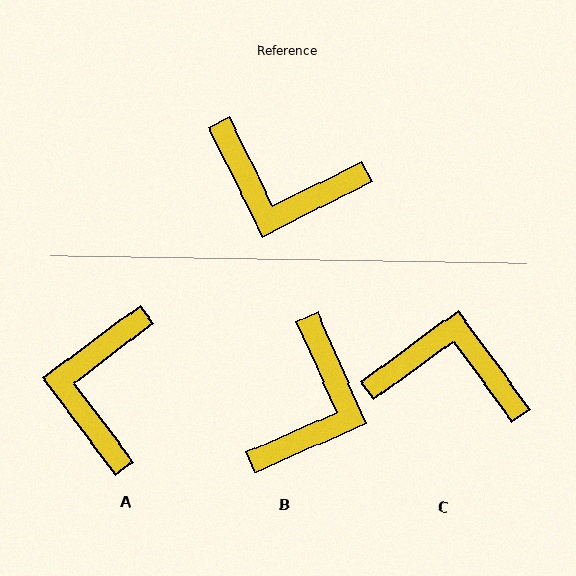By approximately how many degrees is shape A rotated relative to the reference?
Approximately 79 degrees clockwise.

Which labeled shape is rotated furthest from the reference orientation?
C, about 171 degrees away.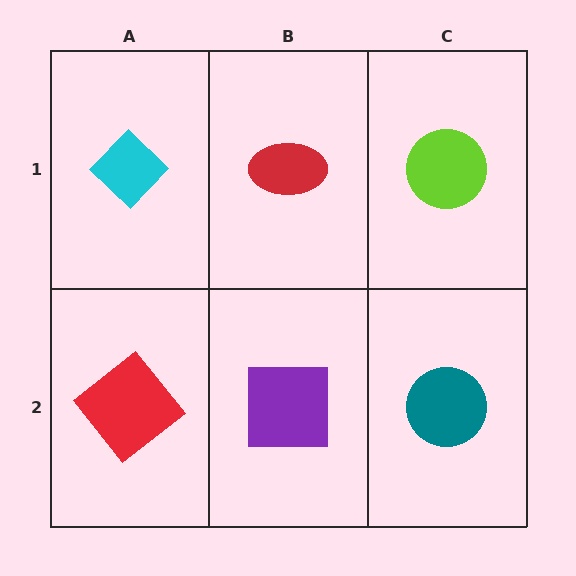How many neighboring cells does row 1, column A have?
2.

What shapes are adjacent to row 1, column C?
A teal circle (row 2, column C), a red ellipse (row 1, column B).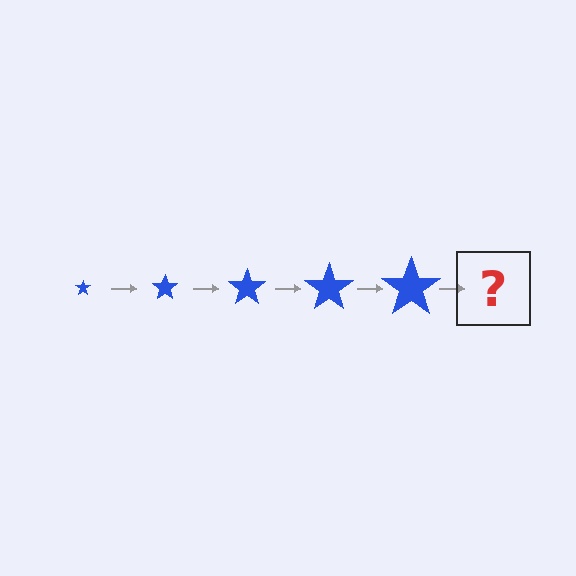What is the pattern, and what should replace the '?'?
The pattern is that the star gets progressively larger each step. The '?' should be a blue star, larger than the previous one.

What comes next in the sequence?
The next element should be a blue star, larger than the previous one.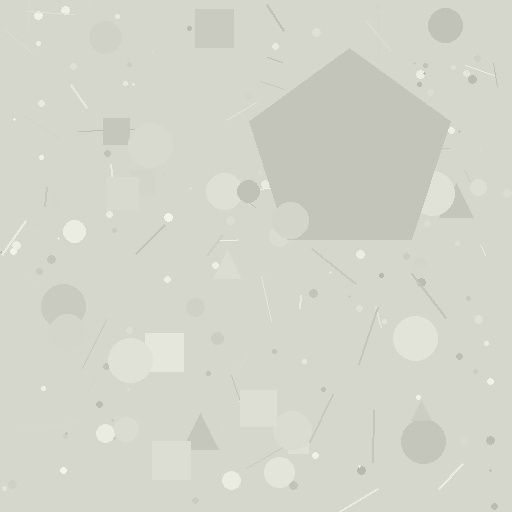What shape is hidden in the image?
A pentagon is hidden in the image.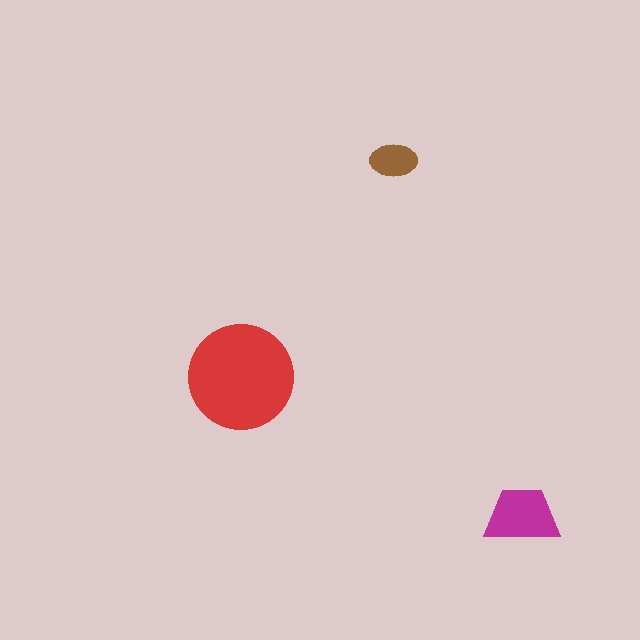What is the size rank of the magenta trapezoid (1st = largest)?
2nd.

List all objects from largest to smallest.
The red circle, the magenta trapezoid, the brown ellipse.